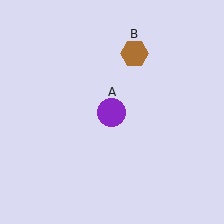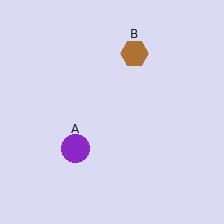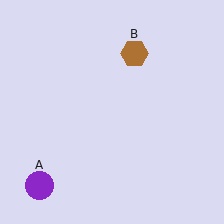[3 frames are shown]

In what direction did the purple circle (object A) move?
The purple circle (object A) moved down and to the left.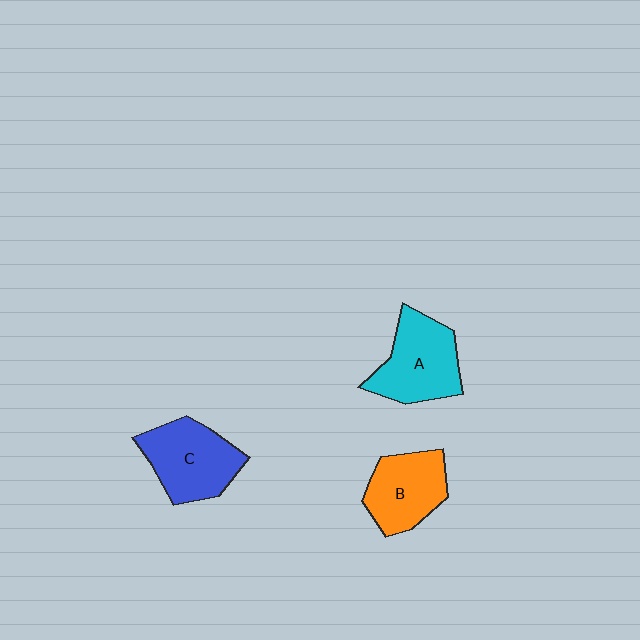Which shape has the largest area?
Shape C (blue).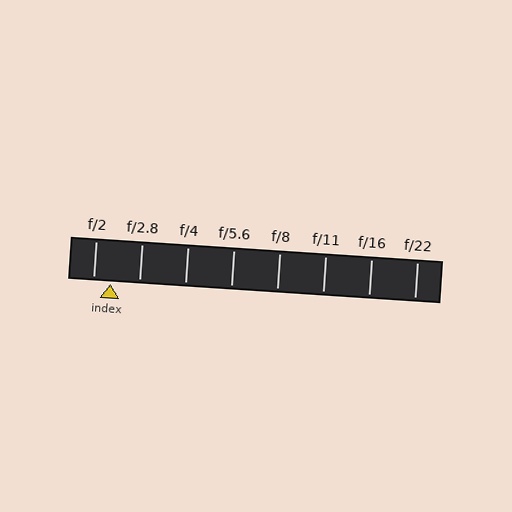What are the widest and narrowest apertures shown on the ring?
The widest aperture shown is f/2 and the narrowest is f/22.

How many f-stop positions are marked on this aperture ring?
There are 8 f-stop positions marked.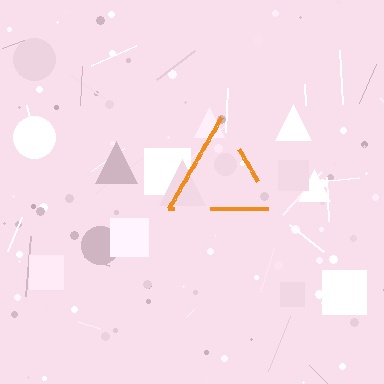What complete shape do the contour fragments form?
The contour fragments form a triangle.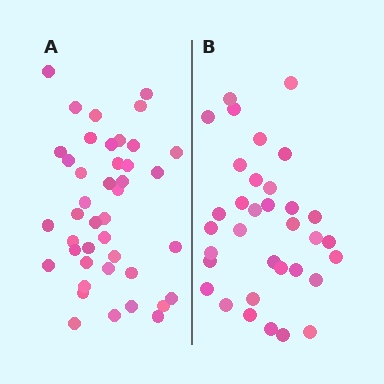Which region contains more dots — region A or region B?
Region A (the left region) has more dots.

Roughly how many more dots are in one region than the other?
Region A has roughly 8 or so more dots than region B.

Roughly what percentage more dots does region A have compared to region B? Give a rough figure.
About 25% more.